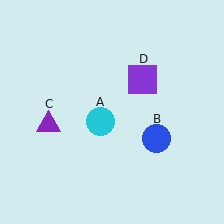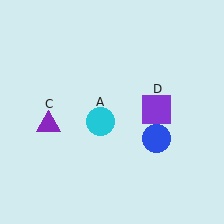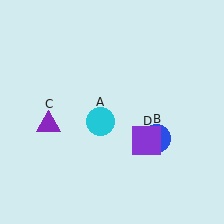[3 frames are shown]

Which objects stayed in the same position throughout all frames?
Cyan circle (object A) and blue circle (object B) and purple triangle (object C) remained stationary.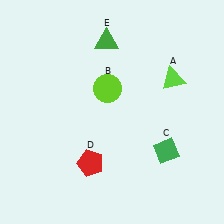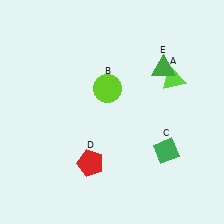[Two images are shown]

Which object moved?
The green triangle (E) moved right.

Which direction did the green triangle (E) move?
The green triangle (E) moved right.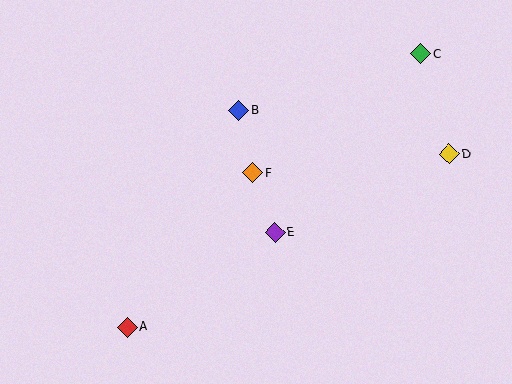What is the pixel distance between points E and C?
The distance between E and C is 230 pixels.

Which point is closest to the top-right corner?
Point C is closest to the top-right corner.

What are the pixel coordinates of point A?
Point A is at (127, 327).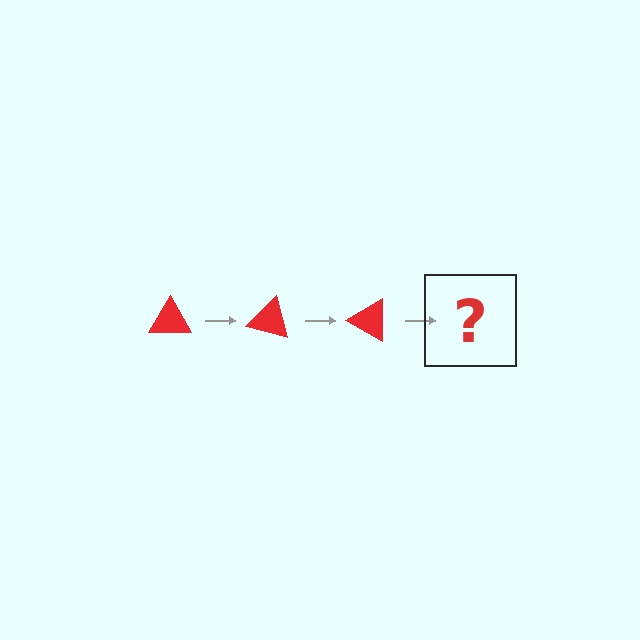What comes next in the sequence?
The next element should be a red triangle rotated 45 degrees.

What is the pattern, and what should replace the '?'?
The pattern is that the triangle rotates 15 degrees each step. The '?' should be a red triangle rotated 45 degrees.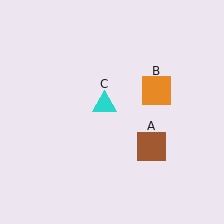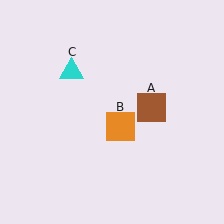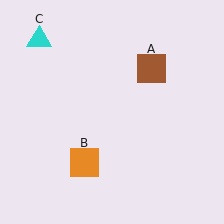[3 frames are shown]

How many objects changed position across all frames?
3 objects changed position: brown square (object A), orange square (object B), cyan triangle (object C).